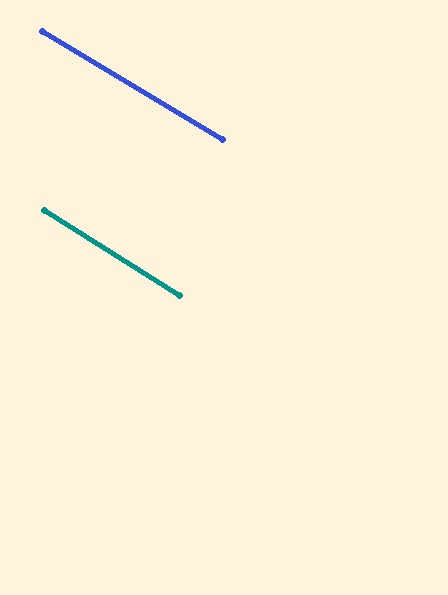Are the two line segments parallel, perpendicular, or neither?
Parallel — their directions differ by only 1.2°.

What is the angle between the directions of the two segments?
Approximately 1 degree.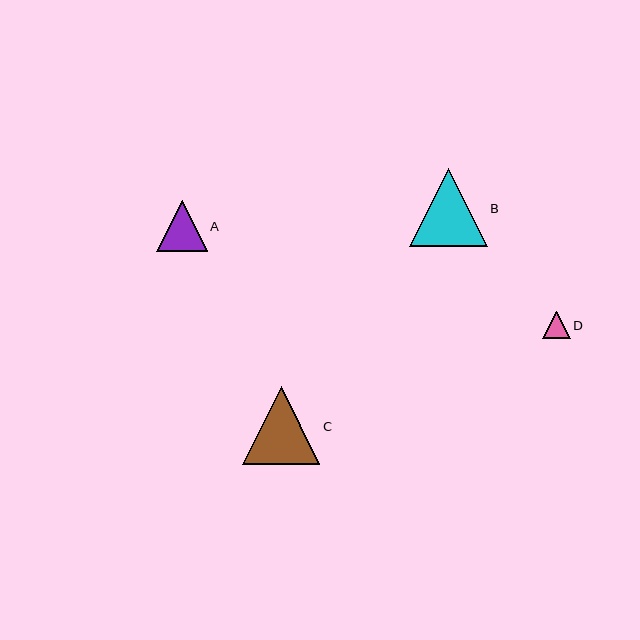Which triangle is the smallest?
Triangle D is the smallest with a size of approximately 27 pixels.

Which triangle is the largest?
Triangle C is the largest with a size of approximately 78 pixels.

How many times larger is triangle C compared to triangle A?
Triangle C is approximately 1.5 times the size of triangle A.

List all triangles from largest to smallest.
From largest to smallest: C, B, A, D.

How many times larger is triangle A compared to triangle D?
Triangle A is approximately 1.9 times the size of triangle D.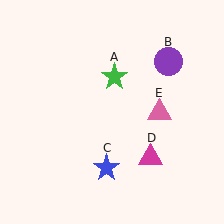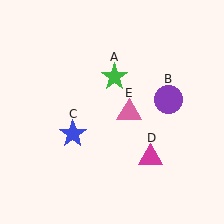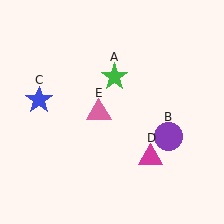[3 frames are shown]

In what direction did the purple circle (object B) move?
The purple circle (object B) moved down.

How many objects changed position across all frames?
3 objects changed position: purple circle (object B), blue star (object C), pink triangle (object E).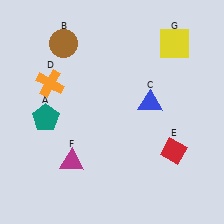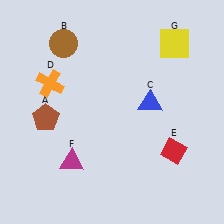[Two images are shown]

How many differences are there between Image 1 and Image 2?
There is 1 difference between the two images.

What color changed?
The pentagon (A) changed from teal in Image 1 to brown in Image 2.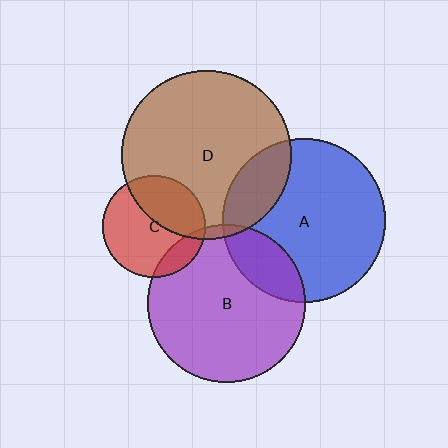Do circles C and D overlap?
Yes.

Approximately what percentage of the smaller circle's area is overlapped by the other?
Approximately 40%.